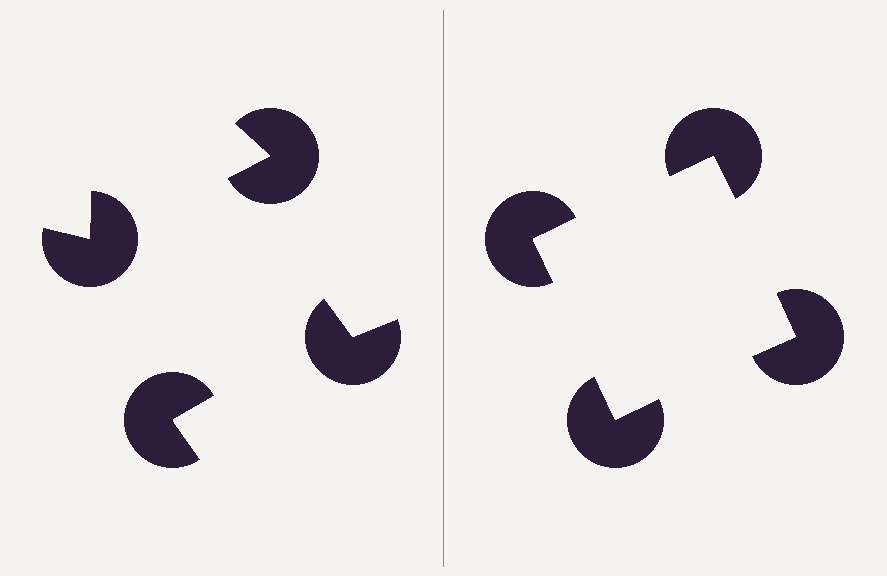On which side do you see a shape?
An illusory square appears on the right side. On the left side the wedge cuts are rotated, so no coherent shape forms.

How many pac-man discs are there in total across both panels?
8 — 4 on each side.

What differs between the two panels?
The pac-man discs are positioned identically on both sides; only the wedge orientations differ. On the right they align to a square; on the left they are misaligned.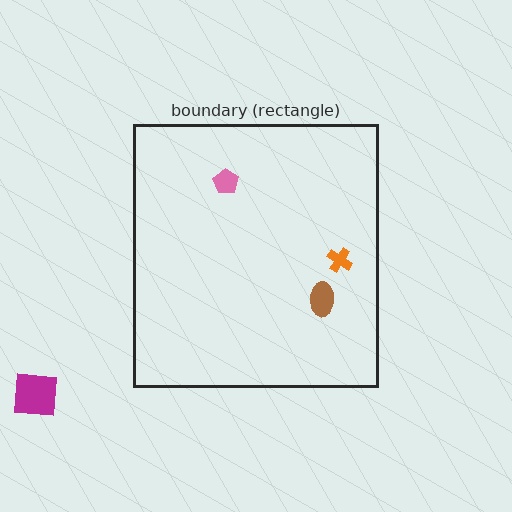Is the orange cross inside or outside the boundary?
Inside.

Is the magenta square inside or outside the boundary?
Outside.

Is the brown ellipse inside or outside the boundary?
Inside.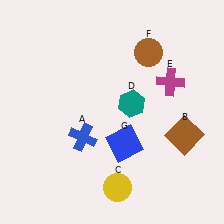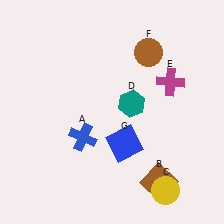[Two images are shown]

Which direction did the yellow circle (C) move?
The yellow circle (C) moved right.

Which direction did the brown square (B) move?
The brown square (B) moved down.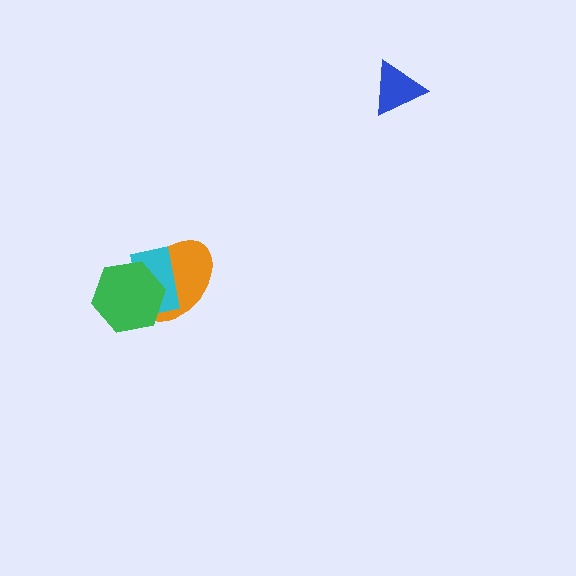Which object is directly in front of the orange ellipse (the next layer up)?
The cyan rectangle is directly in front of the orange ellipse.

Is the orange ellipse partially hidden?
Yes, it is partially covered by another shape.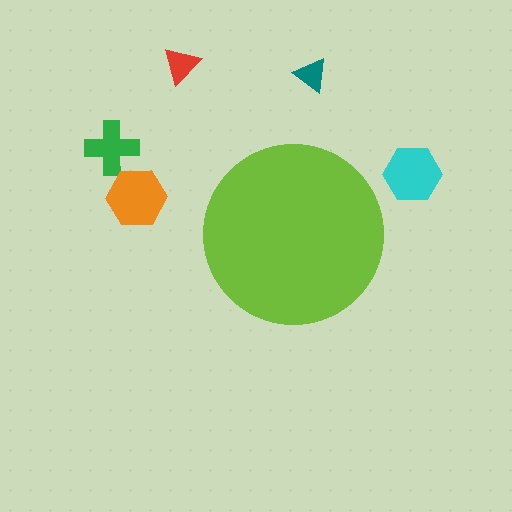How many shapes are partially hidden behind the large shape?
0 shapes are partially hidden.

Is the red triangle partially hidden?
No, the red triangle is fully visible.